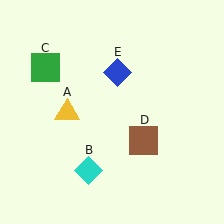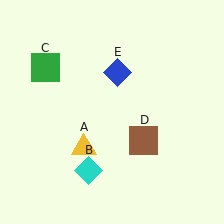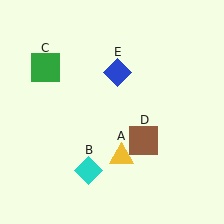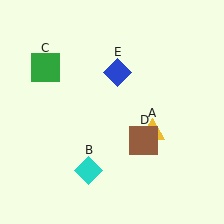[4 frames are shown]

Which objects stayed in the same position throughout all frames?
Cyan diamond (object B) and green square (object C) and brown square (object D) and blue diamond (object E) remained stationary.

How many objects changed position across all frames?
1 object changed position: yellow triangle (object A).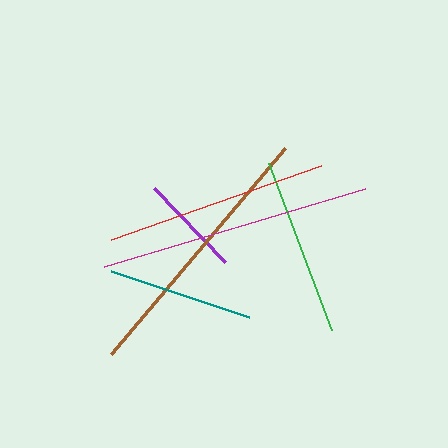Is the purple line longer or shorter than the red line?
The red line is longer than the purple line.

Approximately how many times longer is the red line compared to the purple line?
The red line is approximately 2.2 times the length of the purple line.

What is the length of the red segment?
The red segment is approximately 223 pixels long.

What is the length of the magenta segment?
The magenta segment is approximately 272 pixels long.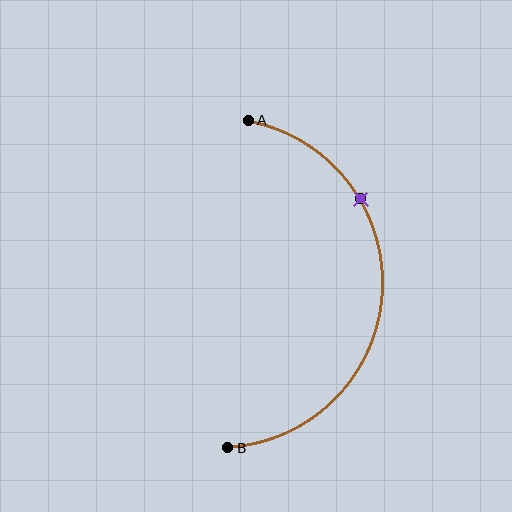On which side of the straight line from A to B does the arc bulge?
The arc bulges to the right of the straight line connecting A and B.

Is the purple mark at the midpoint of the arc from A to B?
No. The purple mark lies on the arc but is closer to endpoint A. The arc midpoint would be at the point on the curve equidistant along the arc from both A and B.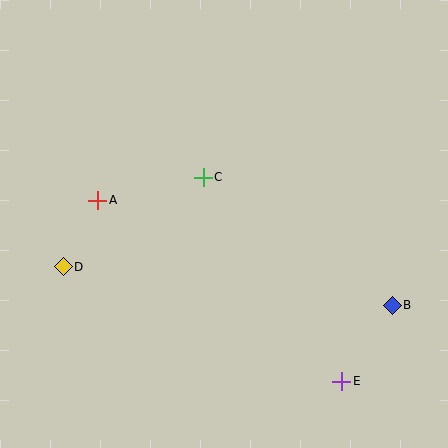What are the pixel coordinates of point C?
Point C is at (203, 177).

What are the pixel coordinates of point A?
Point A is at (98, 200).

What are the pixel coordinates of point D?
Point D is at (63, 267).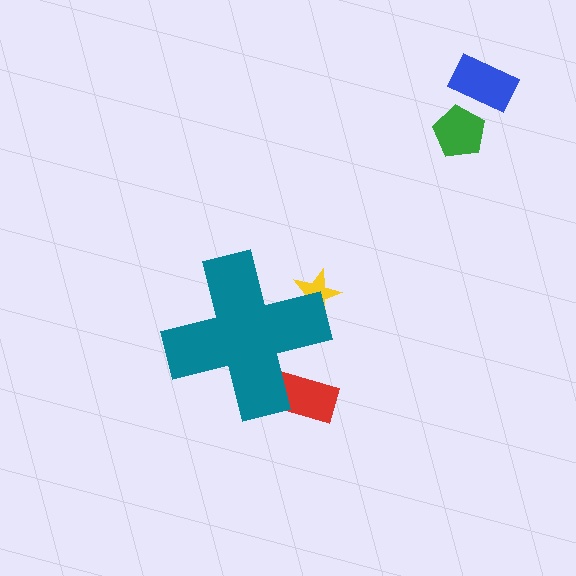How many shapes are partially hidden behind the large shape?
2 shapes are partially hidden.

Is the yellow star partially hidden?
Yes, the yellow star is partially hidden behind the teal cross.